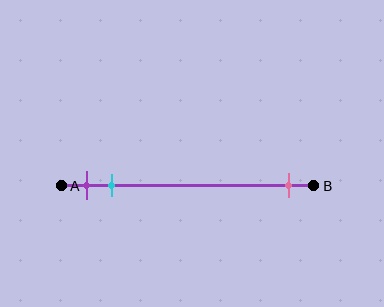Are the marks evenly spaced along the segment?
No, the marks are not evenly spaced.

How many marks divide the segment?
There are 3 marks dividing the segment.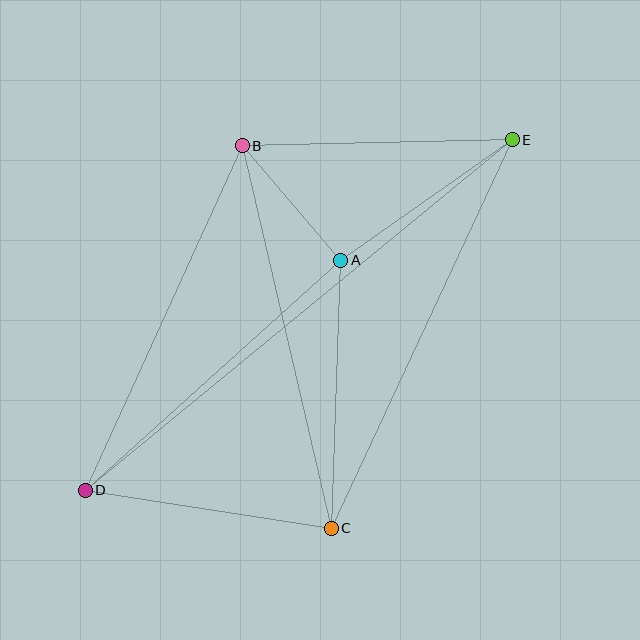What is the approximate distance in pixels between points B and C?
The distance between B and C is approximately 393 pixels.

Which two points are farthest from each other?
Points D and E are farthest from each other.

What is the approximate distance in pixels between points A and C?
The distance between A and C is approximately 268 pixels.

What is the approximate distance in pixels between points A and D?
The distance between A and D is approximately 344 pixels.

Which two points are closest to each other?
Points A and B are closest to each other.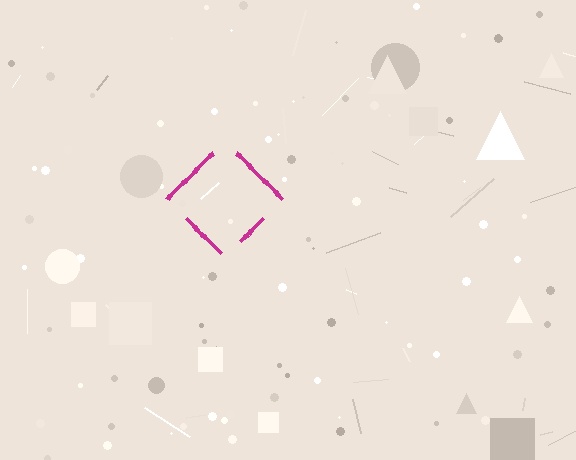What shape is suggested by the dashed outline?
The dashed outline suggests a diamond.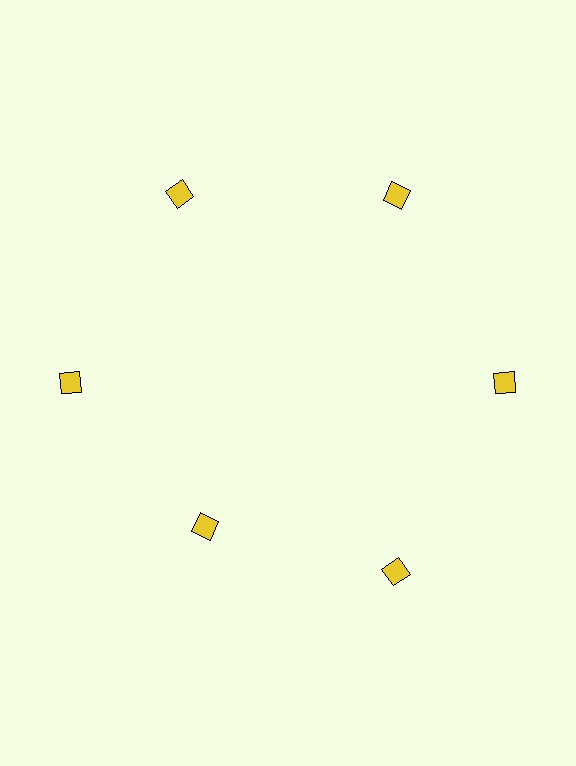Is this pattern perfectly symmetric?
No. The 6 yellow squares are arranged in a ring, but one element near the 7 o'clock position is pulled inward toward the center, breaking the 6-fold rotational symmetry.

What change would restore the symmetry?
The symmetry would be restored by moving it outward, back onto the ring so that all 6 squares sit at equal angles and equal distance from the center.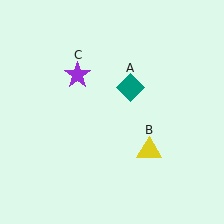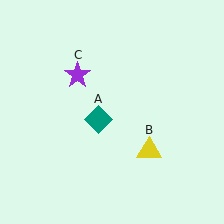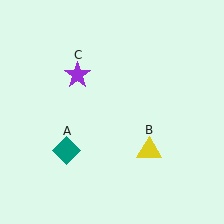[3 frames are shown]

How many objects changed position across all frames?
1 object changed position: teal diamond (object A).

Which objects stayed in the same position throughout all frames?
Yellow triangle (object B) and purple star (object C) remained stationary.